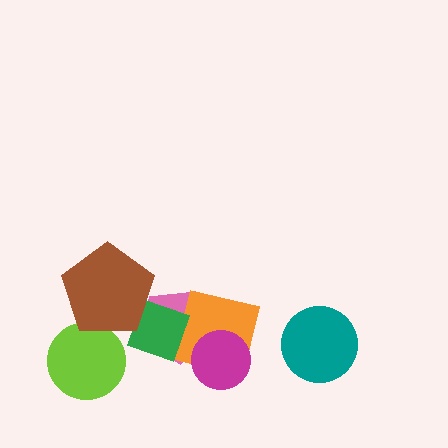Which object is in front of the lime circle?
The brown pentagon is in front of the lime circle.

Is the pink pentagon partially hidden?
Yes, it is partially covered by another shape.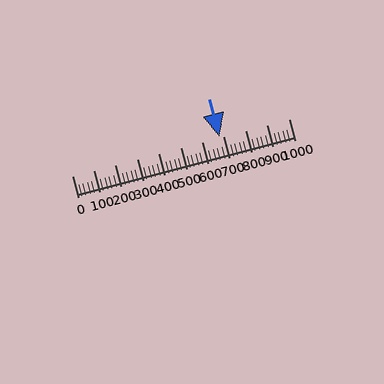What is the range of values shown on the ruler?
The ruler shows values from 0 to 1000.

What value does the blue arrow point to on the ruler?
The blue arrow points to approximately 679.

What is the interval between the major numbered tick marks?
The major tick marks are spaced 100 units apart.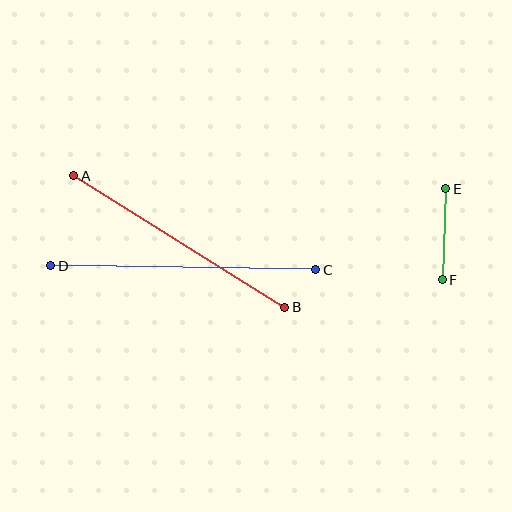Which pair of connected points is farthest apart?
Points C and D are farthest apart.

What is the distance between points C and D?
The distance is approximately 265 pixels.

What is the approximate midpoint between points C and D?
The midpoint is at approximately (183, 268) pixels.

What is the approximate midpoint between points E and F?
The midpoint is at approximately (444, 234) pixels.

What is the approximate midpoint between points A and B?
The midpoint is at approximately (179, 241) pixels.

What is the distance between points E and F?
The distance is approximately 91 pixels.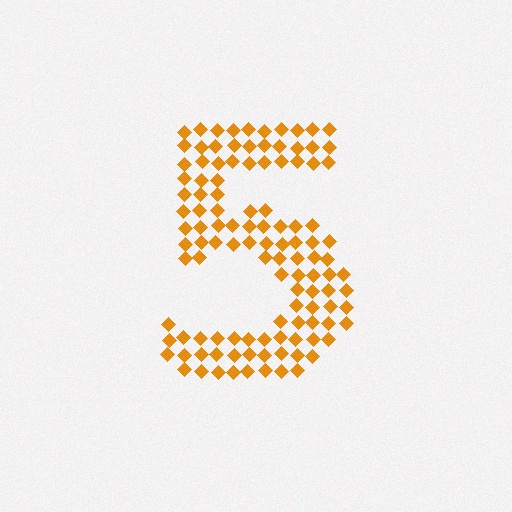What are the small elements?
The small elements are diamonds.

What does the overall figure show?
The overall figure shows the digit 5.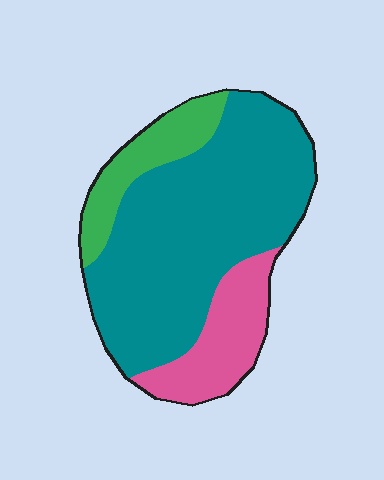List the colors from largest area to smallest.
From largest to smallest: teal, pink, green.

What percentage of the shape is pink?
Pink covers roughly 20% of the shape.